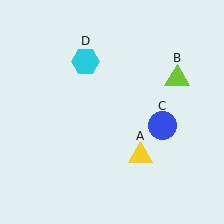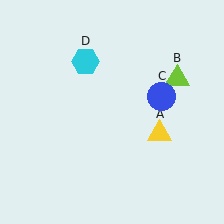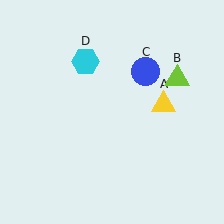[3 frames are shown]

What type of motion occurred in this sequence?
The yellow triangle (object A), blue circle (object C) rotated counterclockwise around the center of the scene.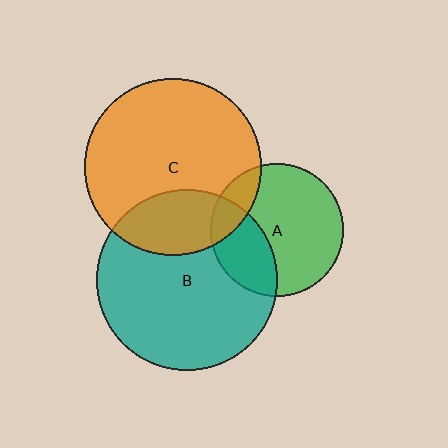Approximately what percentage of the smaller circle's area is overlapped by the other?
Approximately 30%.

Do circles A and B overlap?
Yes.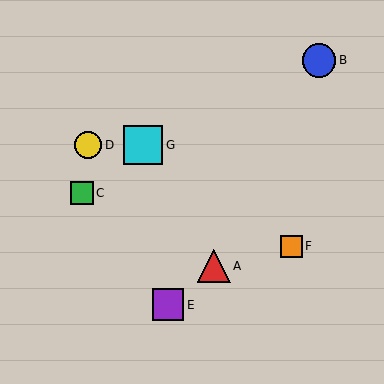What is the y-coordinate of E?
Object E is at y≈305.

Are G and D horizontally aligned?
Yes, both are at y≈145.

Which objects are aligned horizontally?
Objects D, G are aligned horizontally.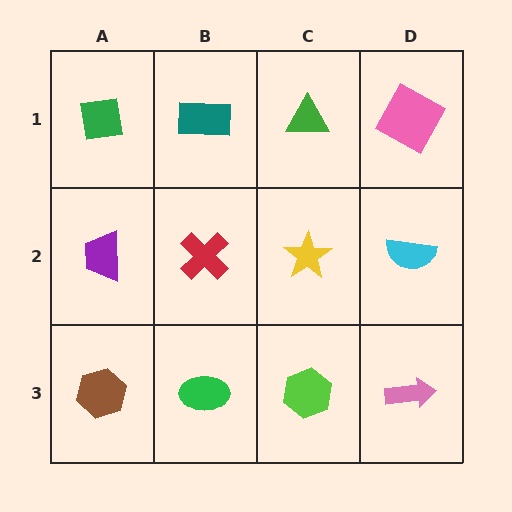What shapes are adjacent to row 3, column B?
A red cross (row 2, column B), a brown hexagon (row 3, column A), a lime hexagon (row 3, column C).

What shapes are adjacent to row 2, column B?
A teal rectangle (row 1, column B), a green ellipse (row 3, column B), a purple trapezoid (row 2, column A), a yellow star (row 2, column C).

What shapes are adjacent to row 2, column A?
A green square (row 1, column A), a brown hexagon (row 3, column A), a red cross (row 2, column B).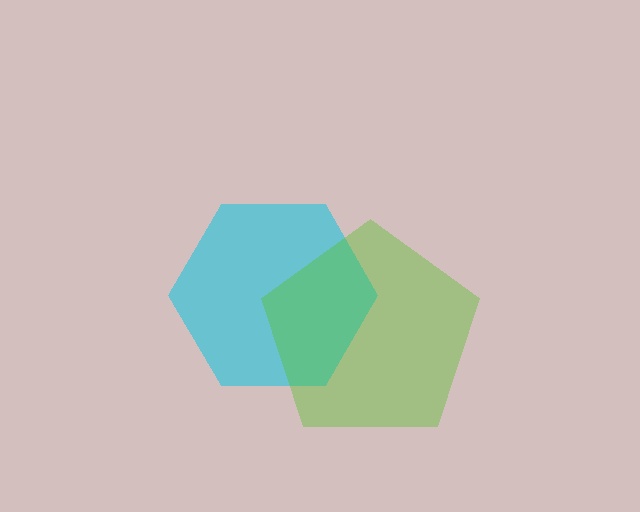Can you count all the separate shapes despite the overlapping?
Yes, there are 2 separate shapes.